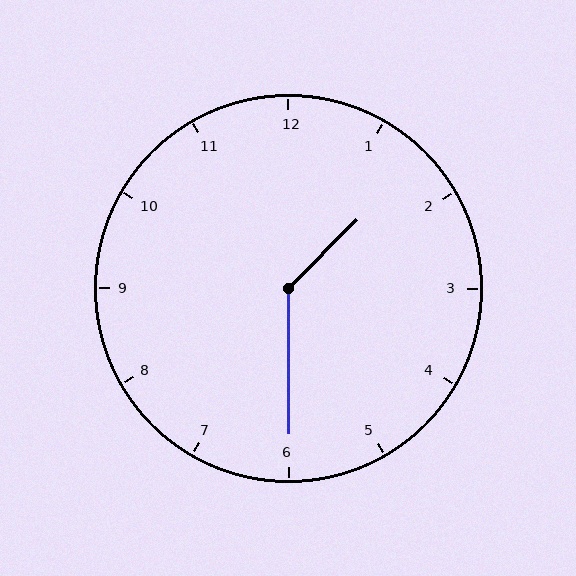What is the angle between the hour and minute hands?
Approximately 135 degrees.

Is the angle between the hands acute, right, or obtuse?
It is obtuse.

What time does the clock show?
1:30.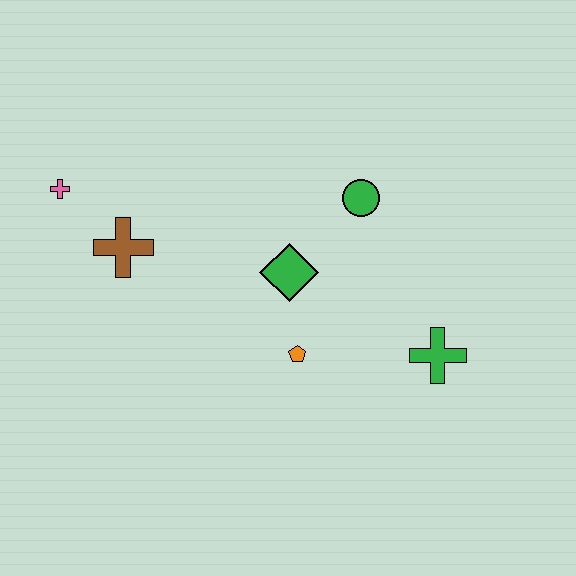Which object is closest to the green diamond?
The orange pentagon is closest to the green diamond.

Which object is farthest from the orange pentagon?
The pink cross is farthest from the orange pentagon.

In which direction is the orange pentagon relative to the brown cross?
The orange pentagon is to the right of the brown cross.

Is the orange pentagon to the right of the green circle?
No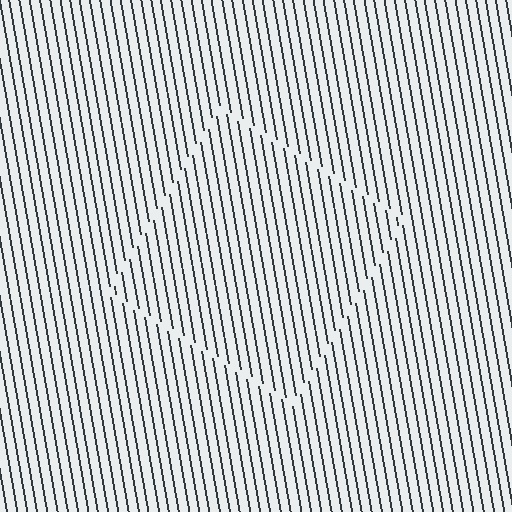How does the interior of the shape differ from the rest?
The interior of the shape contains the same grating, shifted by half a period — the contour is defined by the phase discontinuity where line-ends from the inner and outer gratings abut.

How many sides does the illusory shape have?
4 sides — the line-ends trace a square.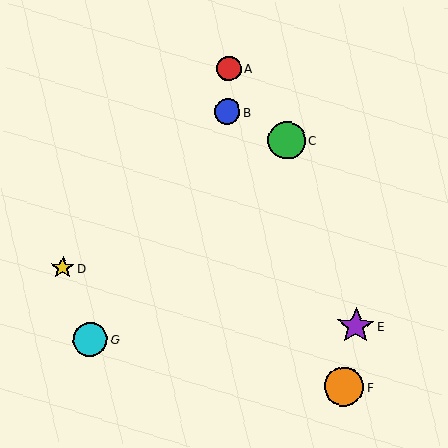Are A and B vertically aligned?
Yes, both are at x≈229.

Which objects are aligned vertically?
Objects A, B are aligned vertically.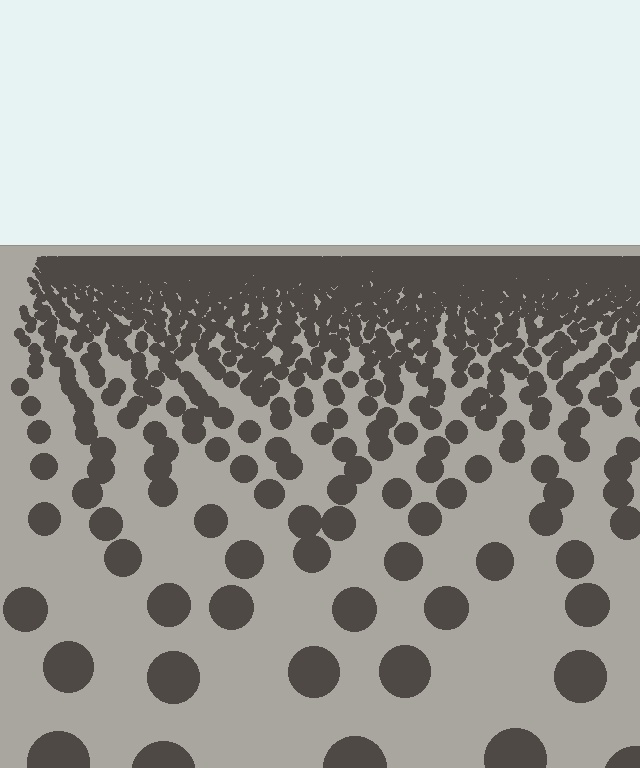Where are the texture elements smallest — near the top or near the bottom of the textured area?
Near the top.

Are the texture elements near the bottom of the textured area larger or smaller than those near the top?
Larger. Near the bottom, elements are closer to the viewer and appear at a bigger on-screen size.